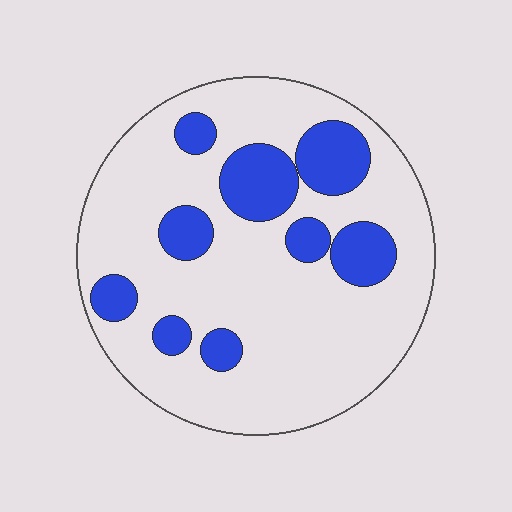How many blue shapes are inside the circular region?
9.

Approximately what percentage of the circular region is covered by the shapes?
Approximately 25%.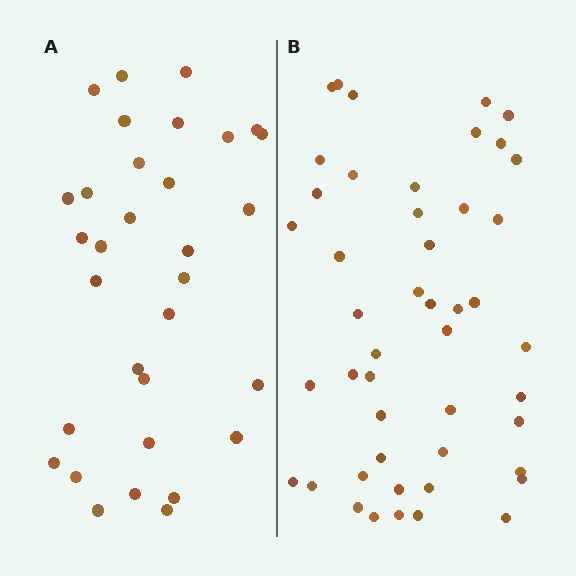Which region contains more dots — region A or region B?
Region B (the right region) has more dots.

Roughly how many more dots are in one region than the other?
Region B has approximately 15 more dots than region A.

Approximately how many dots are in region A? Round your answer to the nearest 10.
About 30 dots. (The exact count is 32, which rounds to 30.)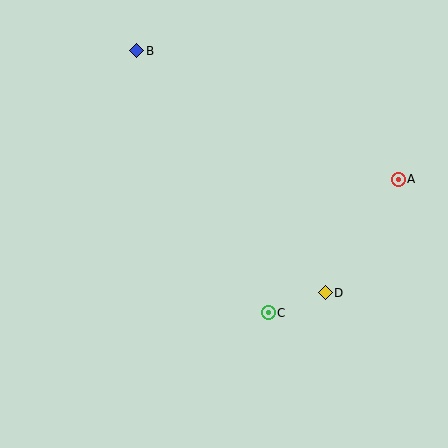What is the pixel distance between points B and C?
The distance between B and C is 294 pixels.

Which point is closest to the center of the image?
Point C at (268, 313) is closest to the center.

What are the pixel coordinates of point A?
Point A is at (398, 179).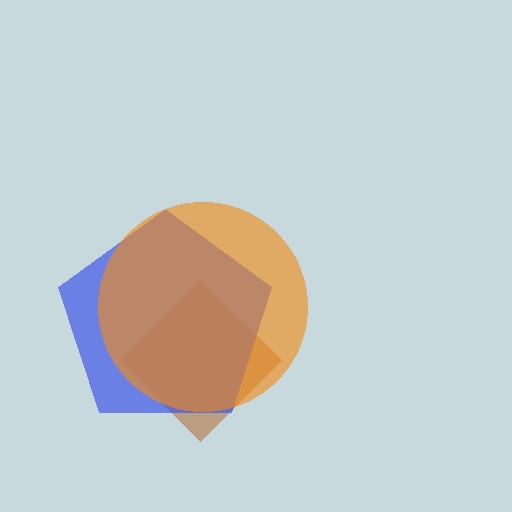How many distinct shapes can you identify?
There are 3 distinct shapes: a brown diamond, a blue pentagon, an orange circle.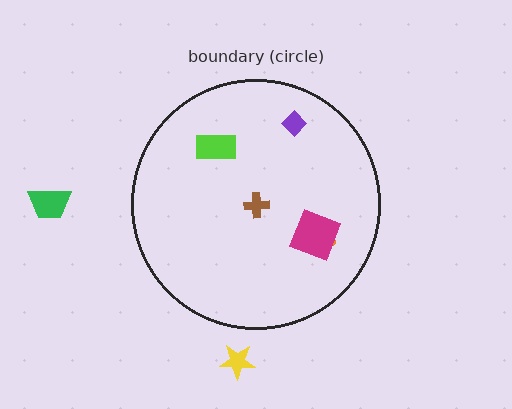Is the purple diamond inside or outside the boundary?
Inside.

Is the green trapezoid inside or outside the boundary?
Outside.